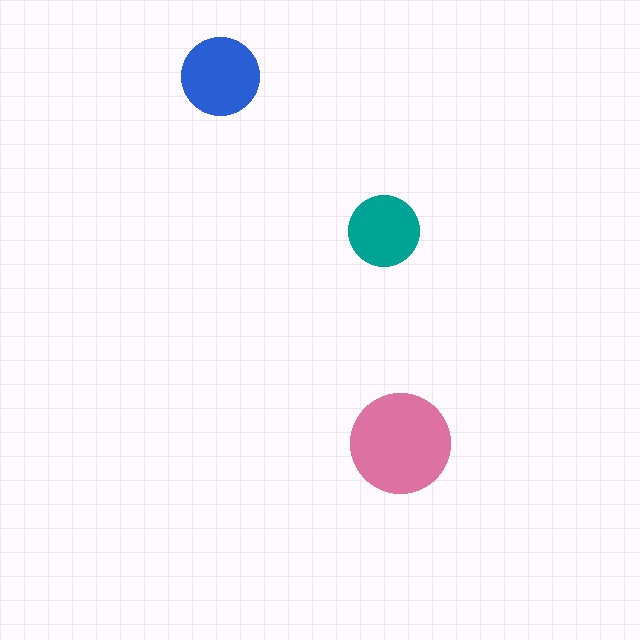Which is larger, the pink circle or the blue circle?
The pink one.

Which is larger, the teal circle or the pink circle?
The pink one.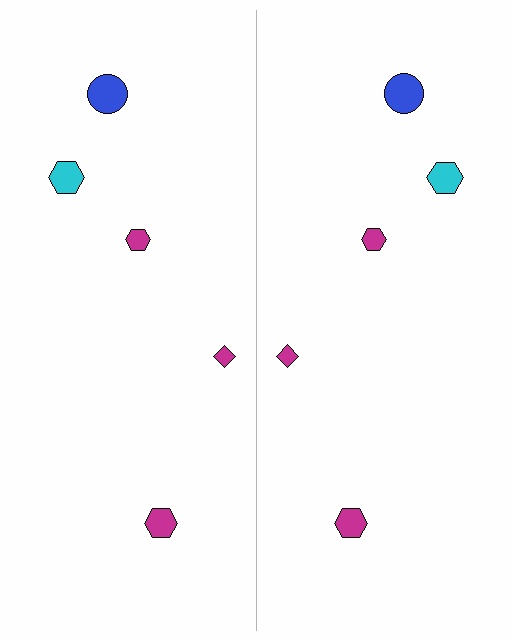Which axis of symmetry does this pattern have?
The pattern has a vertical axis of symmetry running through the center of the image.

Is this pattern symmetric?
Yes, this pattern has bilateral (reflection) symmetry.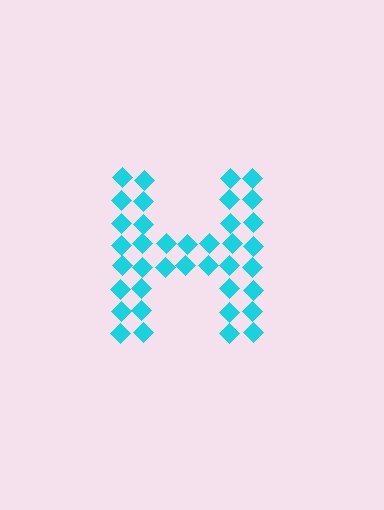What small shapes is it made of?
It is made of small diamonds.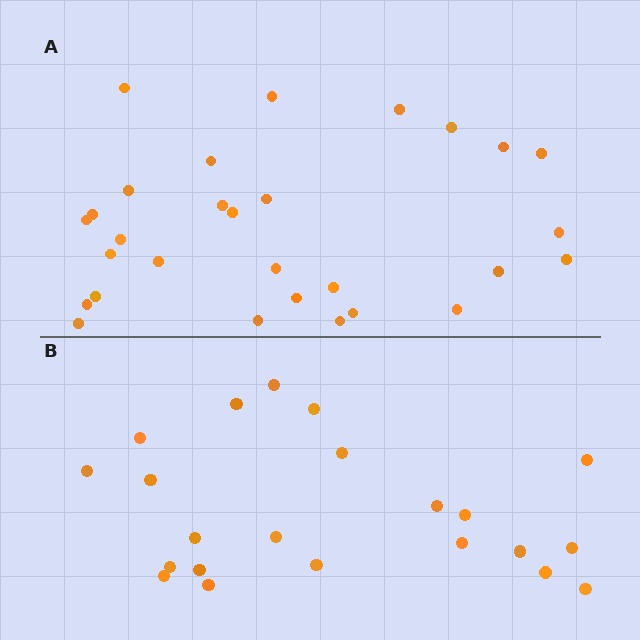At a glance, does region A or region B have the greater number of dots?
Region A (the top region) has more dots.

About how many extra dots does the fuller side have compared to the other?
Region A has roughly 8 or so more dots than region B.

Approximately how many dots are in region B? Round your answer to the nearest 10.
About 20 dots. (The exact count is 22, which rounds to 20.)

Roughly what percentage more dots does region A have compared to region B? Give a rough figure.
About 30% more.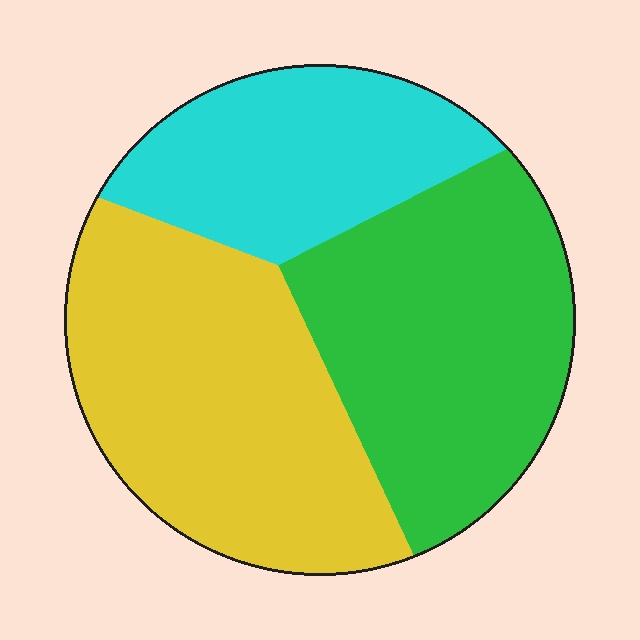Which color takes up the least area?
Cyan, at roughly 25%.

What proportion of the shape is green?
Green covers about 35% of the shape.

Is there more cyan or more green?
Green.